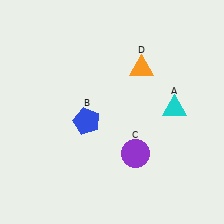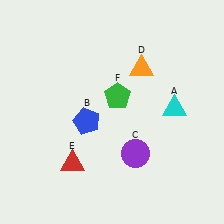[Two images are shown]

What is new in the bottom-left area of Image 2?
A red triangle (E) was added in the bottom-left area of Image 2.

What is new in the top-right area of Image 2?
A green pentagon (F) was added in the top-right area of Image 2.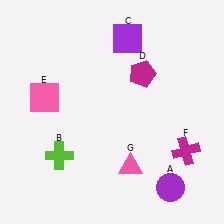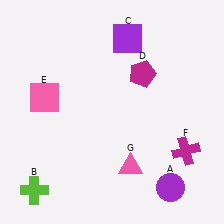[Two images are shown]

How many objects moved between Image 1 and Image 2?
1 object moved between the two images.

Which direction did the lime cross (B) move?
The lime cross (B) moved down.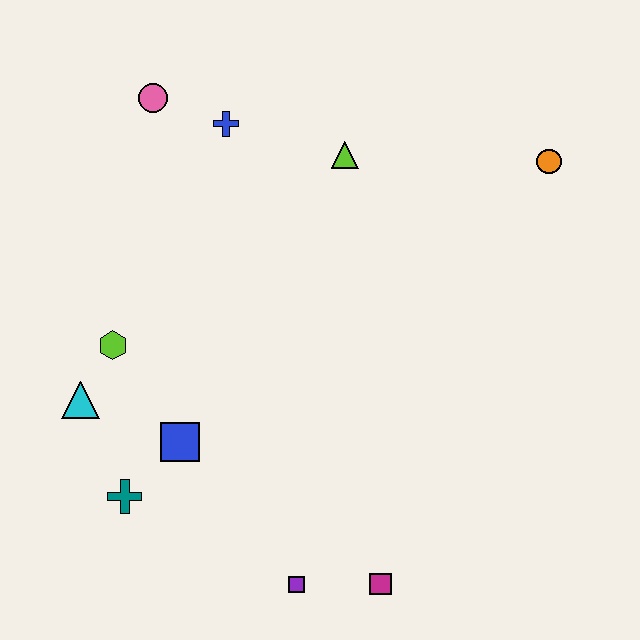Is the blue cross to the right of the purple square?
No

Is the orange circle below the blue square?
No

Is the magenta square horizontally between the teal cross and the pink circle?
No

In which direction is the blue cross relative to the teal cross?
The blue cross is above the teal cross.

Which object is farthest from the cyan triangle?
The orange circle is farthest from the cyan triangle.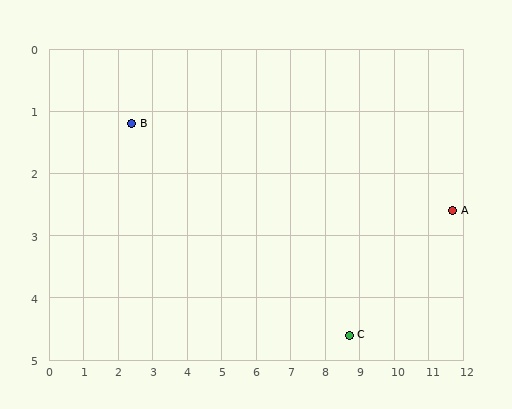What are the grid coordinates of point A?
Point A is at approximately (11.7, 2.6).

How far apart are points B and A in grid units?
Points B and A are about 9.4 grid units apart.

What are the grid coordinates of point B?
Point B is at approximately (2.4, 1.2).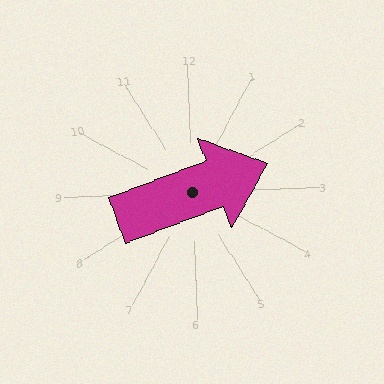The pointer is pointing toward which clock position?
Roughly 2 o'clock.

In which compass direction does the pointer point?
East.